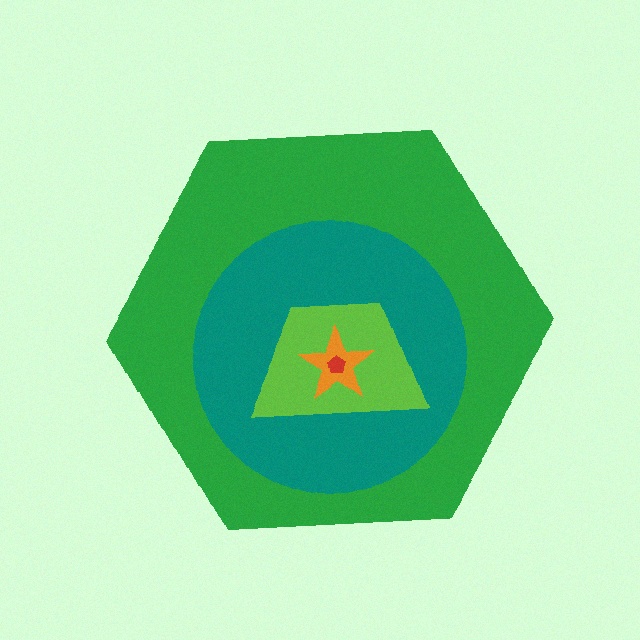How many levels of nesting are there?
5.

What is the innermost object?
The red pentagon.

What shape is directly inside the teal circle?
The lime trapezoid.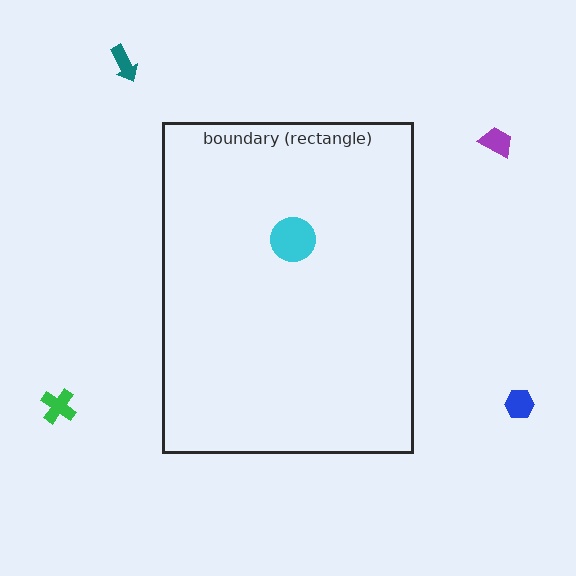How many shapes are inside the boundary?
1 inside, 4 outside.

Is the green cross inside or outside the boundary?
Outside.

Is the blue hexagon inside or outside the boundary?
Outside.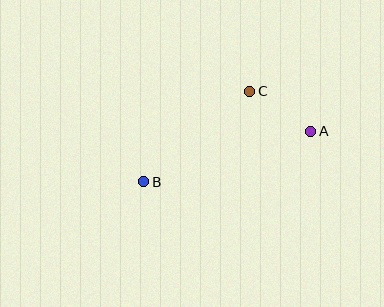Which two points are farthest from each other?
Points A and B are farthest from each other.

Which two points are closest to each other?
Points A and C are closest to each other.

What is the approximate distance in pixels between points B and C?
The distance between B and C is approximately 139 pixels.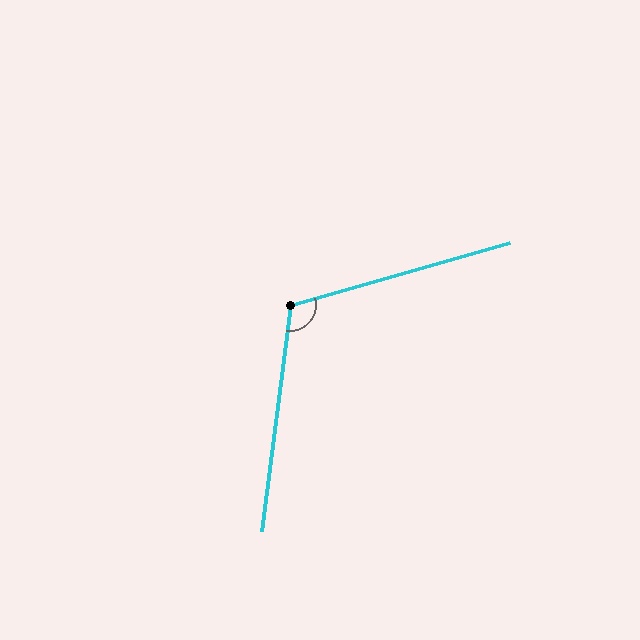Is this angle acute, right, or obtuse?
It is obtuse.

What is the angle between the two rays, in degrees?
Approximately 113 degrees.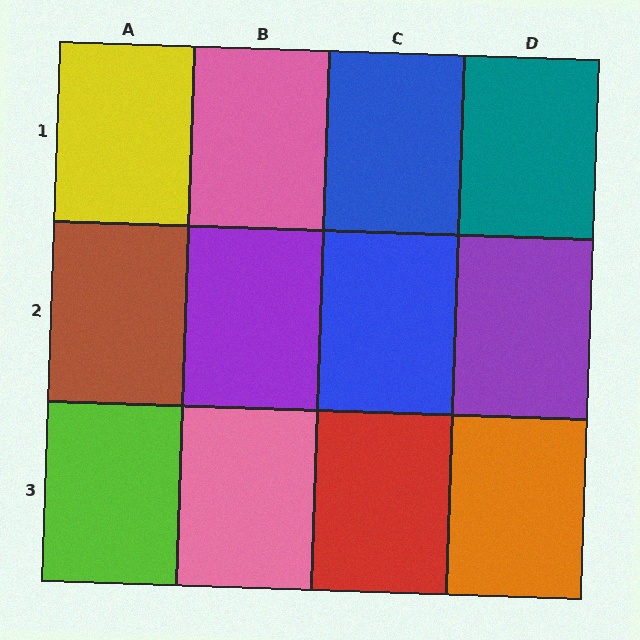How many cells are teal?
1 cell is teal.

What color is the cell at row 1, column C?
Blue.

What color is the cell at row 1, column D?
Teal.